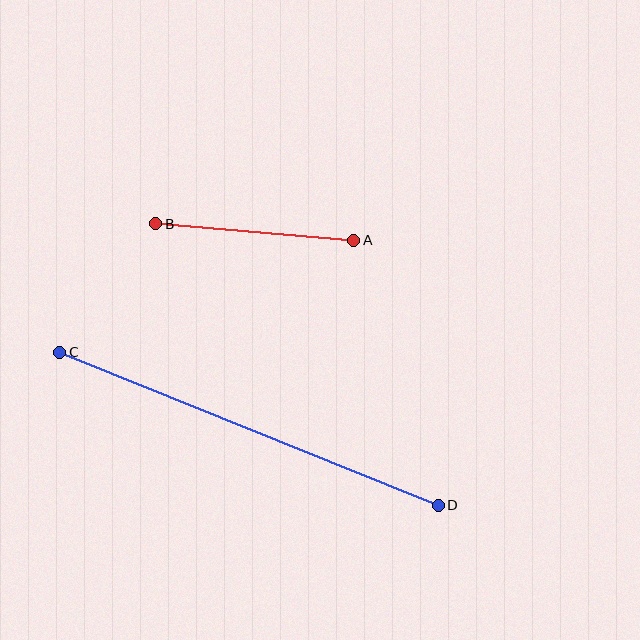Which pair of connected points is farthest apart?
Points C and D are farthest apart.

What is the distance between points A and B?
The distance is approximately 199 pixels.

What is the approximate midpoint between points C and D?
The midpoint is at approximately (249, 429) pixels.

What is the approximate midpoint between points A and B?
The midpoint is at approximately (255, 232) pixels.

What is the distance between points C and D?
The distance is approximately 408 pixels.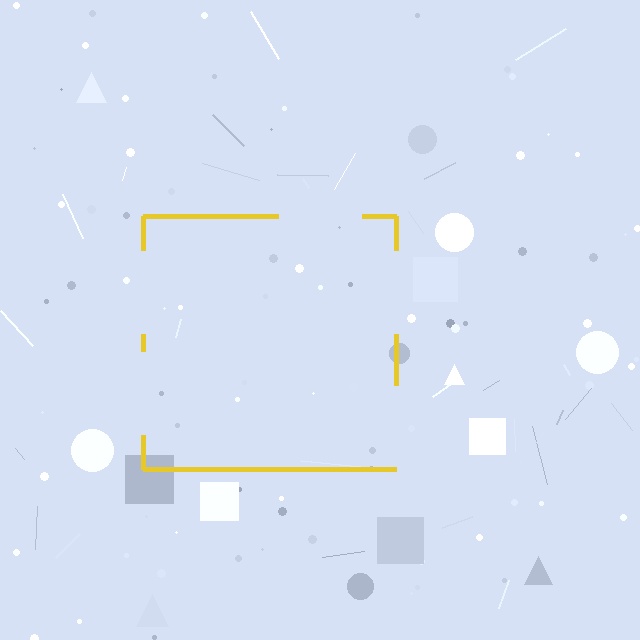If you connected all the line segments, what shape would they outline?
They would outline a square.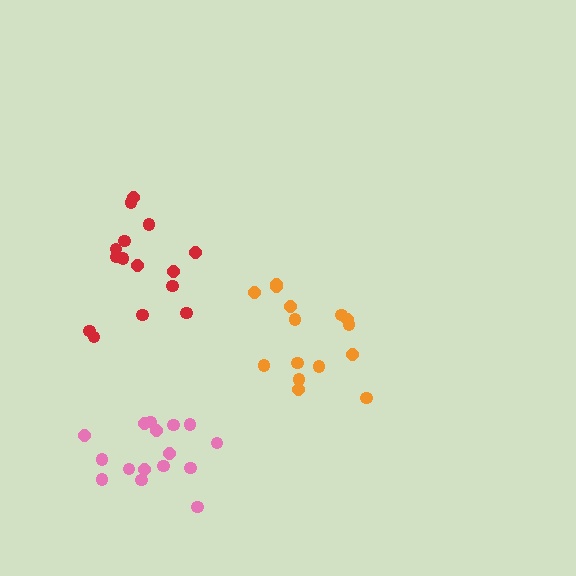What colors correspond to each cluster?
The clusters are colored: pink, orange, red.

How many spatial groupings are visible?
There are 3 spatial groupings.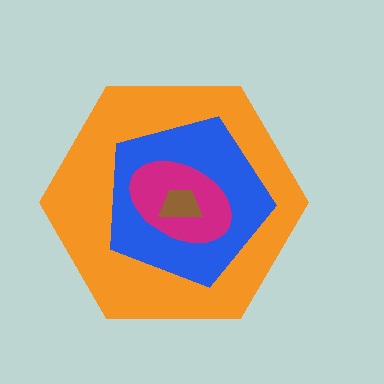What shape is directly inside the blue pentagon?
The magenta ellipse.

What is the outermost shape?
The orange hexagon.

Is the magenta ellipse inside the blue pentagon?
Yes.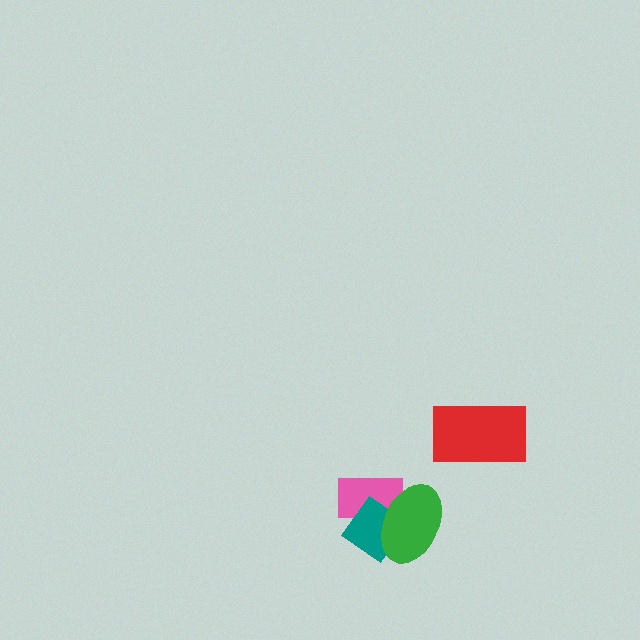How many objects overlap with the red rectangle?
0 objects overlap with the red rectangle.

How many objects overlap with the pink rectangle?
2 objects overlap with the pink rectangle.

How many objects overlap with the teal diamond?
2 objects overlap with the teal diamond.